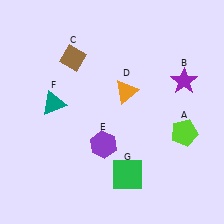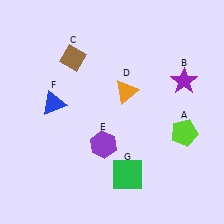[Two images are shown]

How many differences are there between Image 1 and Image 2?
There is 1 difference between the two images.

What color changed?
The triangle (F) changed from teal in Image 1 to blue in Image 2.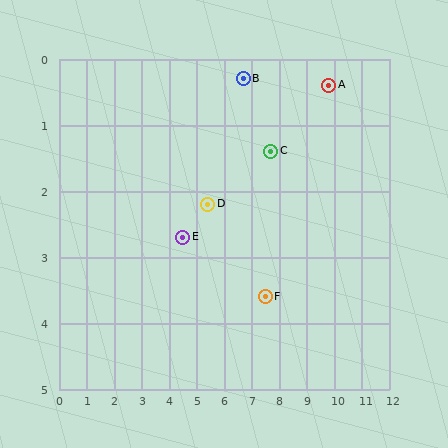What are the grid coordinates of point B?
Point B is at approximately (6.7, 0.3).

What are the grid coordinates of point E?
Point E is at approximately (4.5, 2.7).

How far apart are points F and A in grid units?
Points F and A are about 3.9 grid units apart.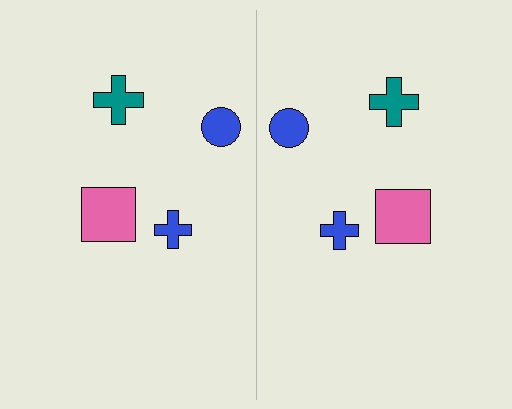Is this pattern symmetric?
Yes, this pattern has bilateral (reflection) symmetry.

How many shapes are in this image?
There are 8 shapes in this image.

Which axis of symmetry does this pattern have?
The pattern has a vertical axis of symmetry running through the center of the image.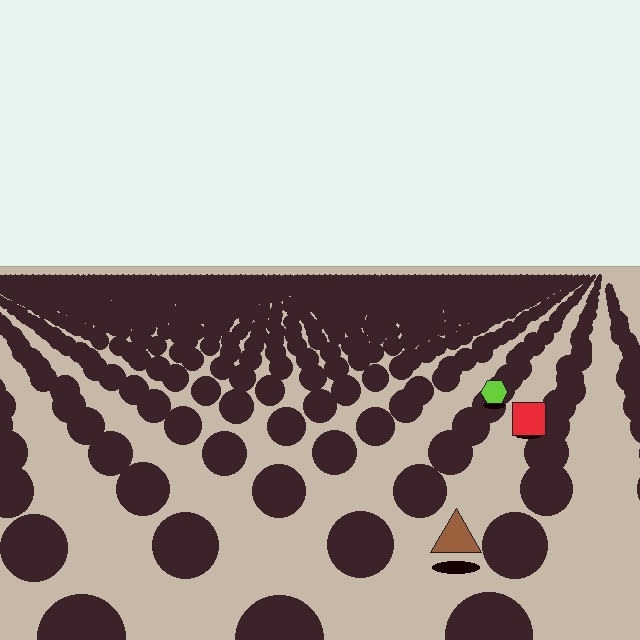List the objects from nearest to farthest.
From nearest to farthest: the brown triangle, the red square, the lime hexagon.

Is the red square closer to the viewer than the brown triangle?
No. The brown triangle is closer — you can tell from the texture gradient: the ground texture is coarser near it.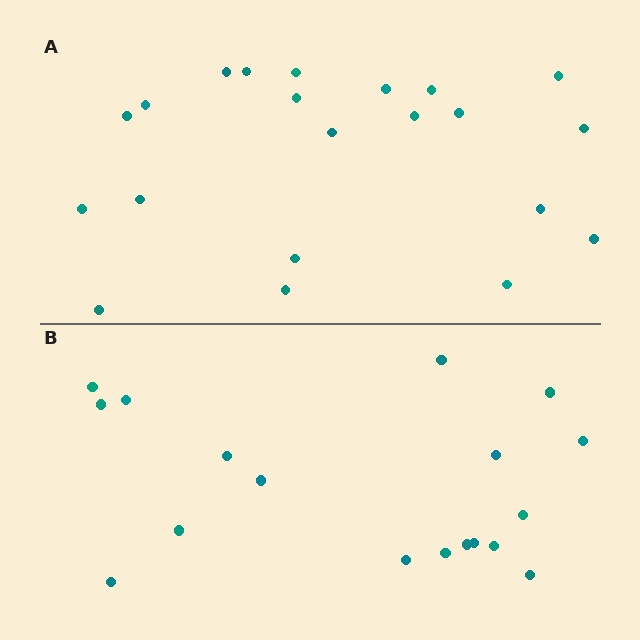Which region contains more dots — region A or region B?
Region A (the top region) has more dots.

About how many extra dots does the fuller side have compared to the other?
Region A has just a few more — roughly 2 or 3 more dots than region B.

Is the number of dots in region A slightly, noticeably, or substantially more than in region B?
Region A has only slightly more — the two regions are fairly close. The ratio is roughly 1.2 to 1.